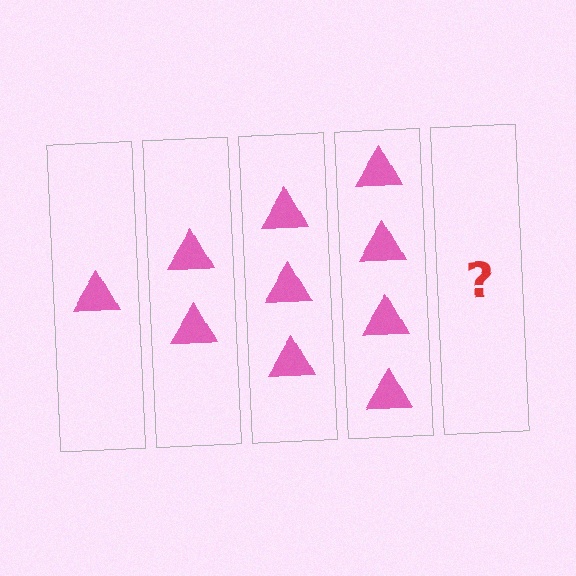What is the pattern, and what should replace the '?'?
The pattern is that each step adds one more triangle. The '?' should be 5 triangles.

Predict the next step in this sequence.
The next step is 5 triangles.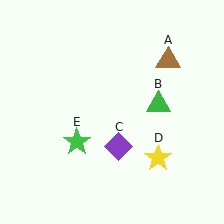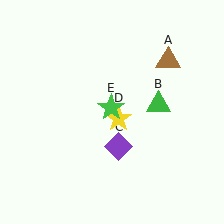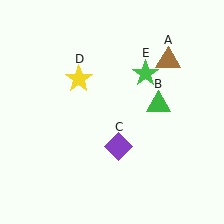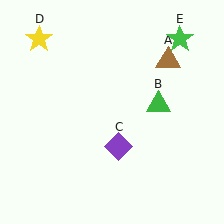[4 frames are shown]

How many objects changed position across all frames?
2 objects changed position: yellow star (object D), green star (object E).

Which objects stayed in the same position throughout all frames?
Brown triangle (object A) and green triangle (object B) and purple diamond (object C) remained stationary.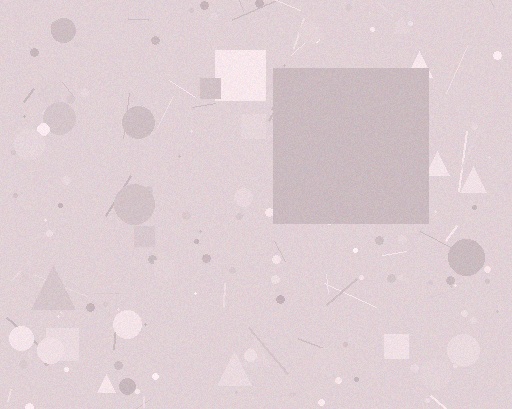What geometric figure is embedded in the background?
A square is embedded in the background.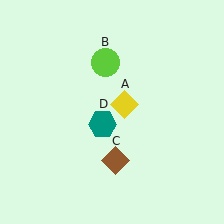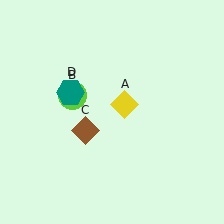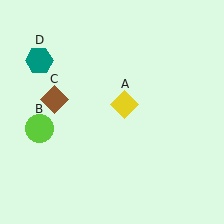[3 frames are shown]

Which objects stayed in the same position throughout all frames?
Yellow diamond (object A) remained stationary.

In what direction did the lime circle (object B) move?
The lime circle (object B) moved down and to the left.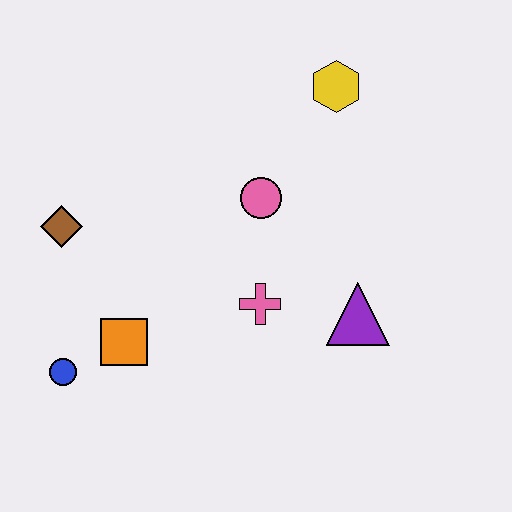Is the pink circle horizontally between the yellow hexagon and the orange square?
Yes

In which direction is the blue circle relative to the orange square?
The blue circle is to the left of the orange square.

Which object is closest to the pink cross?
The purple triangle is closest to the pink cross.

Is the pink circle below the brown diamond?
No